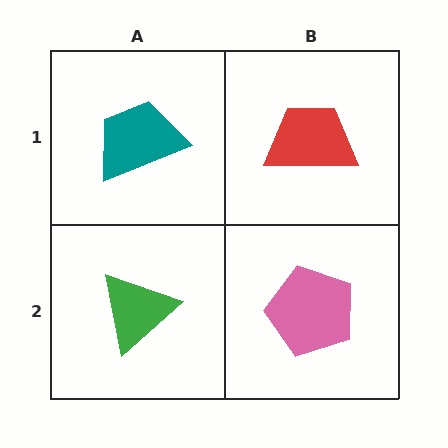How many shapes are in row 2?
2 shapes.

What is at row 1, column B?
A red trapezoid.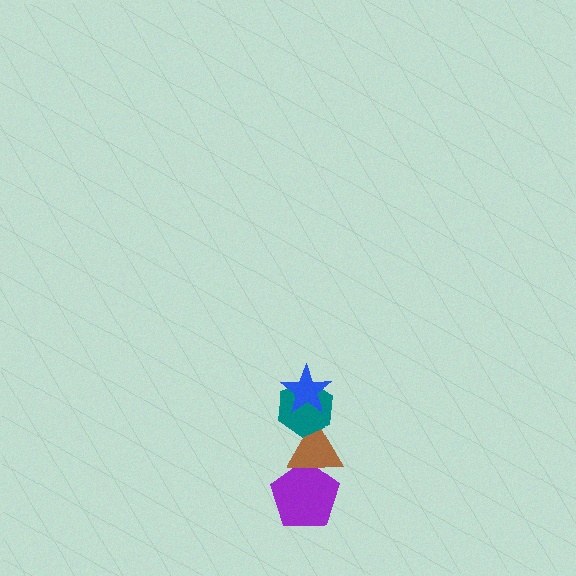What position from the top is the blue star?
The blue star is 1st from the top.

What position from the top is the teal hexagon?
The teal hexagon is 2nd from the top.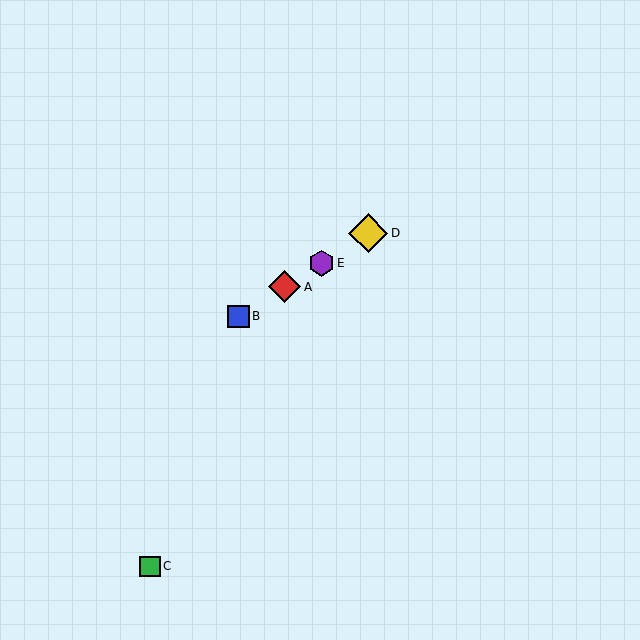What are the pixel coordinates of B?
Object B is at (239, 316).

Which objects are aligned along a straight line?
Objects A, B, D, E are aligned along a straight line.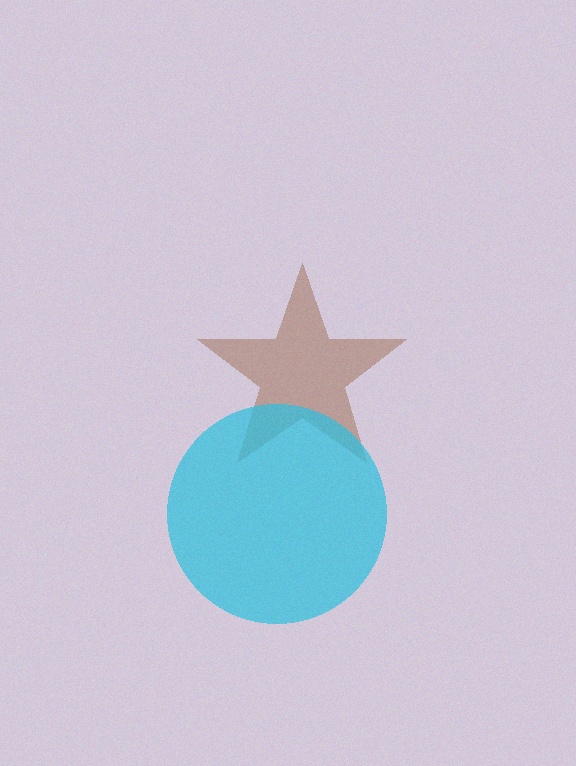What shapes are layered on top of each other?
The layered shapes are: a brown star, a cyan circle.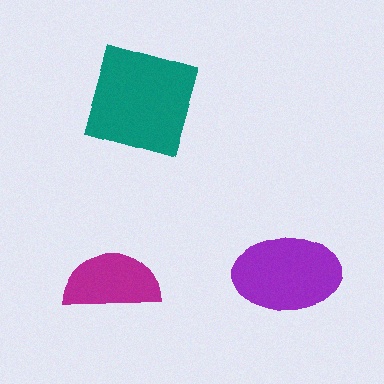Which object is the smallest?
The magenta semicircle.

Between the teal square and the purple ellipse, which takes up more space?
The teal square.